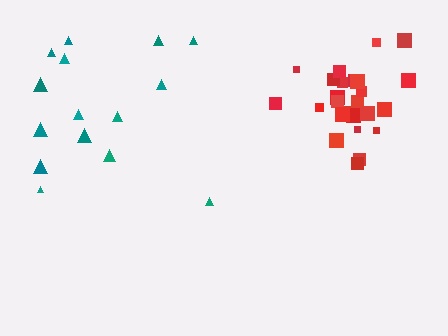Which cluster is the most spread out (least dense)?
Teal.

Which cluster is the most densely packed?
Red.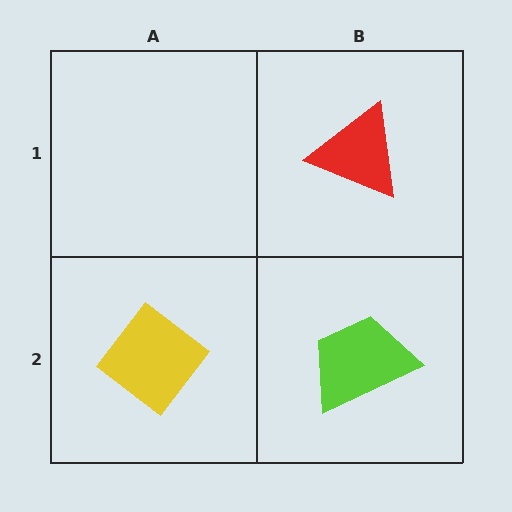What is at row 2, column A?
A yellow diamond.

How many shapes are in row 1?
1 shape.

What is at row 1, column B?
A red triangle.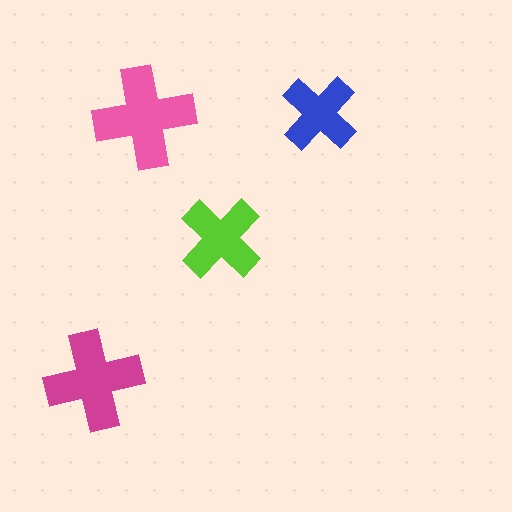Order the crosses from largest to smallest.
the pink one, the magenta one, the lime one, the blue one.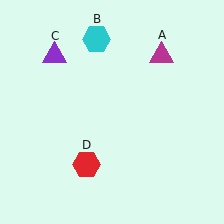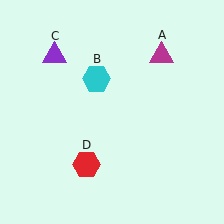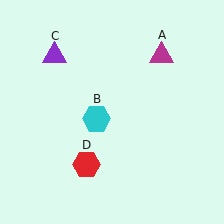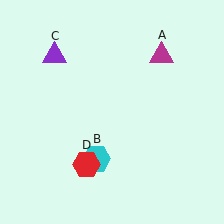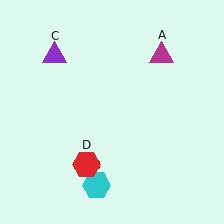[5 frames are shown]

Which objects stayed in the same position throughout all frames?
Magenta triangle (object A) and purple triangle (object C) and red hexagon (object D) remained stationary.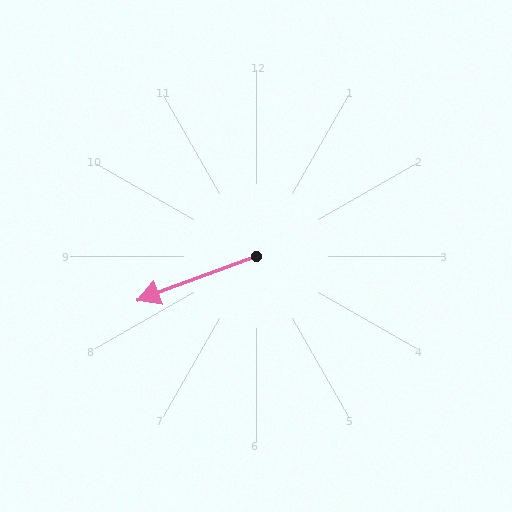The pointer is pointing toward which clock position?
Roughly 8 o'clock.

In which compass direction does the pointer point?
West.